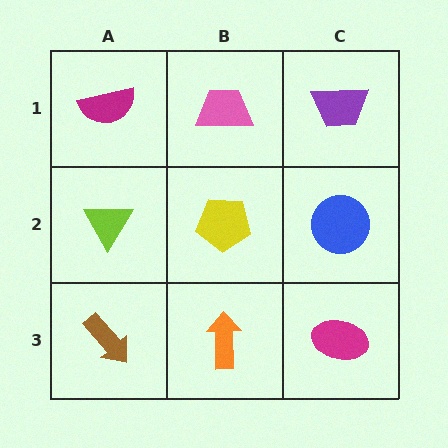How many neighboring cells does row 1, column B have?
3.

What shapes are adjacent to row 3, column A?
A lime triangle (row 2, column A), an orange arrow (row 3, column B).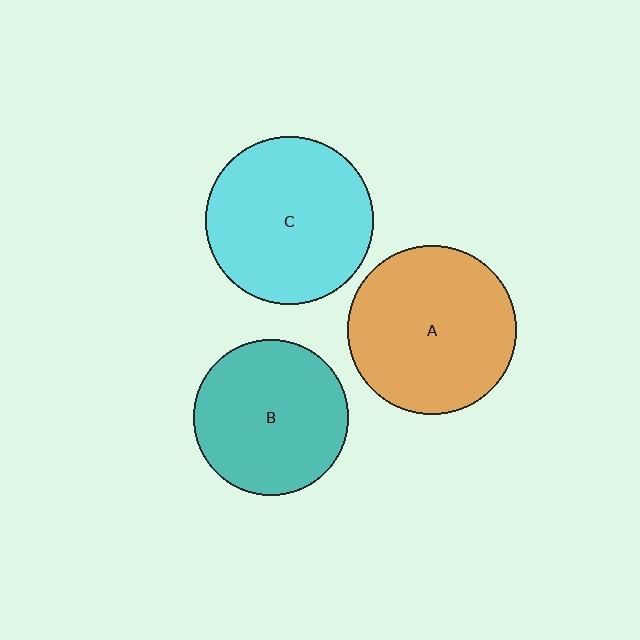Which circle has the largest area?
Circle A (orange).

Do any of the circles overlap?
No, none of the circles overlap.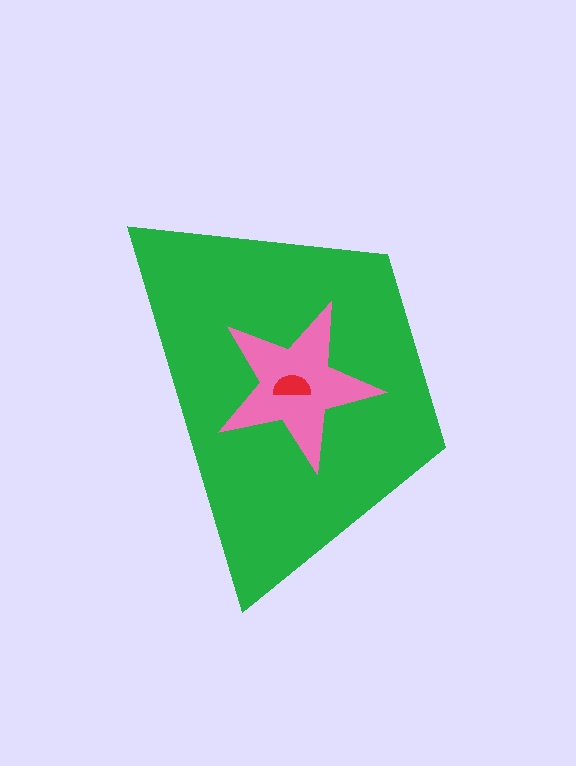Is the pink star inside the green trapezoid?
Yes.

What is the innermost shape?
The red semicircle.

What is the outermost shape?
The green trapezoid.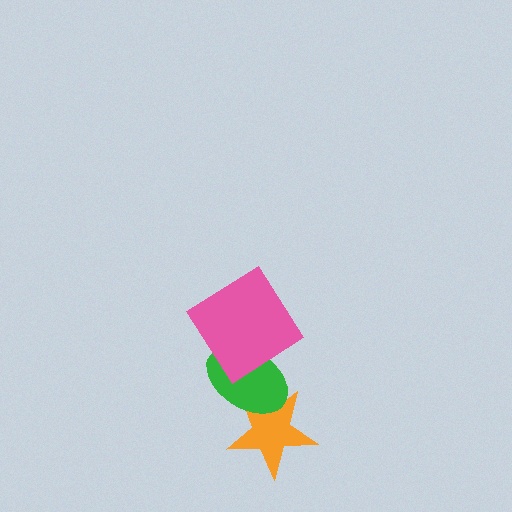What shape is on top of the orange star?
The green ellipse is on top of the orange star.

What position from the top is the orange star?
The orange star is 3rd from the top.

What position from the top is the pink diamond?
The pink diamond is 1st from the top.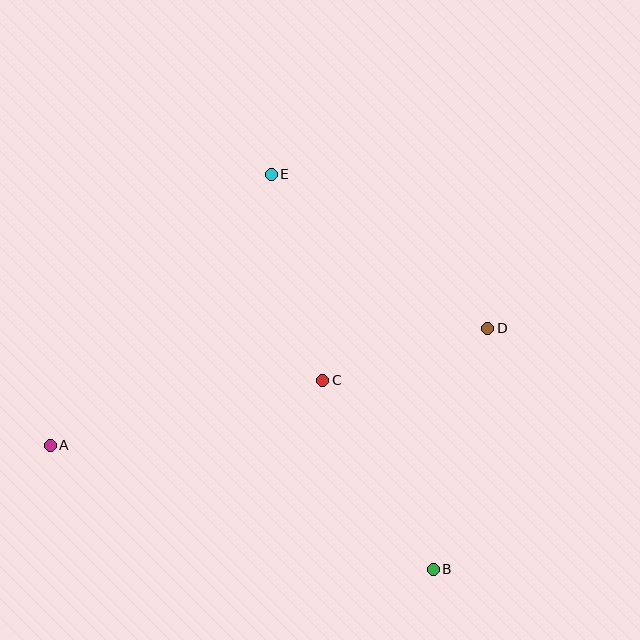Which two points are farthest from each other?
Points A and D are farthest from each other.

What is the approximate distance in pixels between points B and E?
The distance between B and E is approximately 427 pixels.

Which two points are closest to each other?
Points C and D are closest to each other.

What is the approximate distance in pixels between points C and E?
The distance between C and E is approximately 212 pixels.